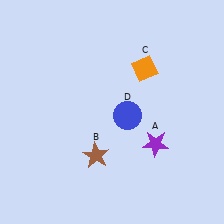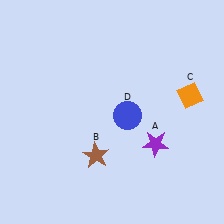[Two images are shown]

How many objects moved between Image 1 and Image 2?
1 object moved between the two images.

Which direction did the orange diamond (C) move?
The orange diamond (C) moved right.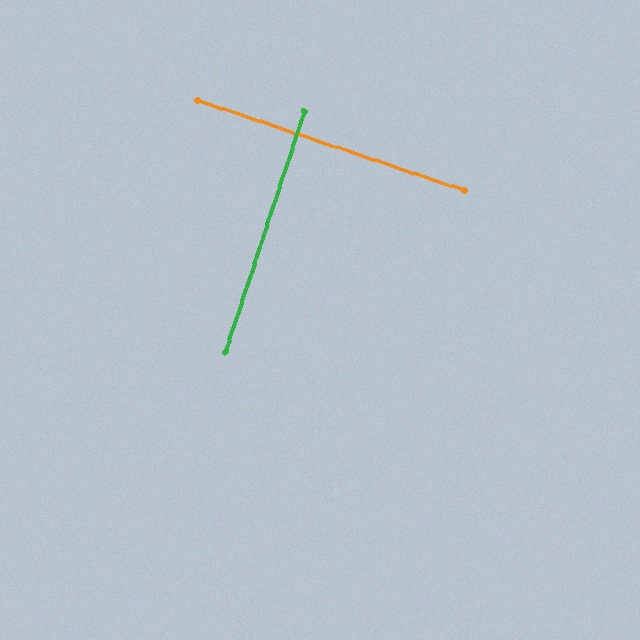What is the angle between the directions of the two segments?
Approximately 89 degrees.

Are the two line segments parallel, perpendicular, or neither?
Perpendicular — they meet at approximately 89°.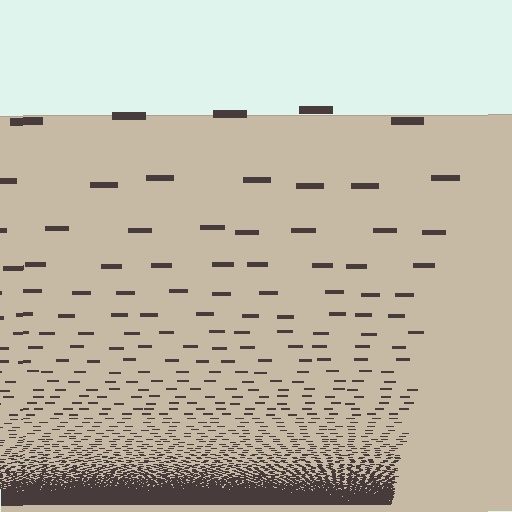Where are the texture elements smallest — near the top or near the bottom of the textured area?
Near the bottom.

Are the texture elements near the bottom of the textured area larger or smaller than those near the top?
Smaller. The gradient is inverted — elements near the bottom are smaller and denser.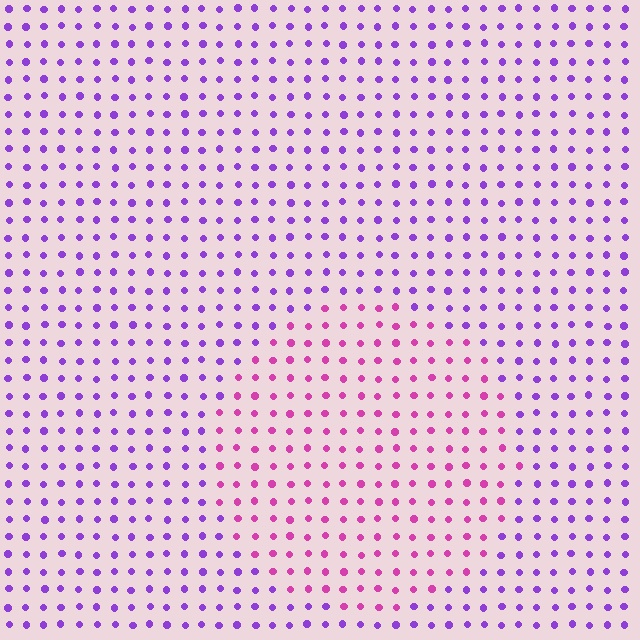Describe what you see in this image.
The image is filled with small purple elements in a uniform arrangement. A circle-shaped region is visible where the elements are tinted to a slightly different hue, forming a subtle color boundary.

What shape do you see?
I see a circle.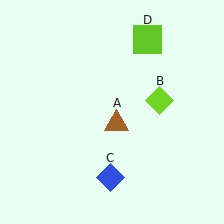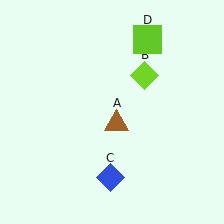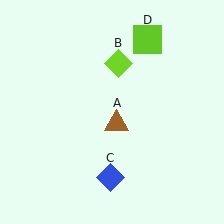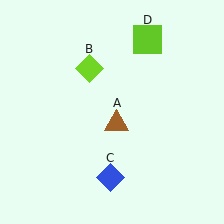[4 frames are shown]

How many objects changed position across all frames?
1 object changed position: lime diamond (object B).